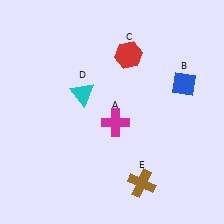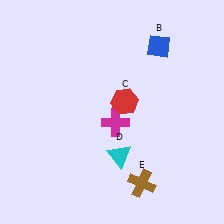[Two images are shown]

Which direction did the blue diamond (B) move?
The blue diamond (B) moved up.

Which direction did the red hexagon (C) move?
The red hexagon (C) moved down.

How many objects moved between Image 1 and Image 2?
3 objects moved between the two images.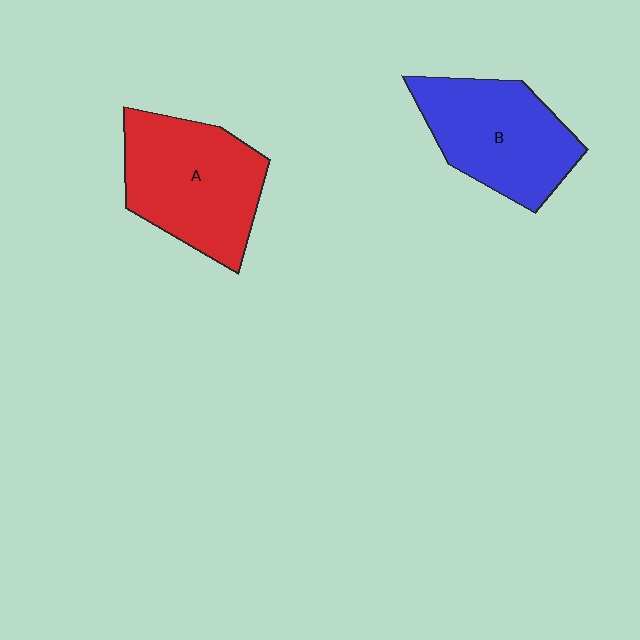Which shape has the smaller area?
Shape B (blue).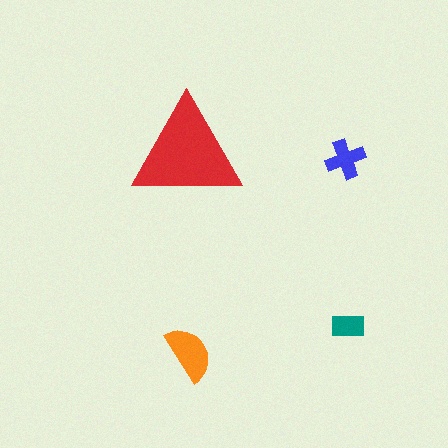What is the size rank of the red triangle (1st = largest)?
1st.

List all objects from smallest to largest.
The teal rectangle, the blue cross, the orange semicircle, the red triangle.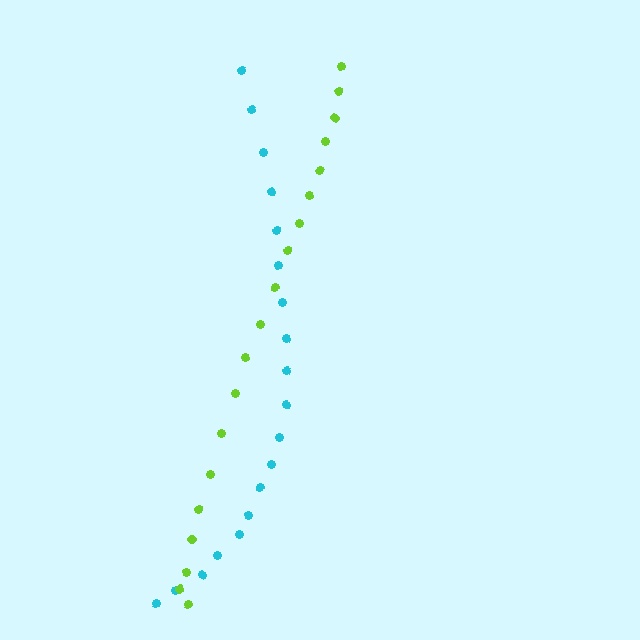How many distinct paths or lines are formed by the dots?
There are 2 distinct paths.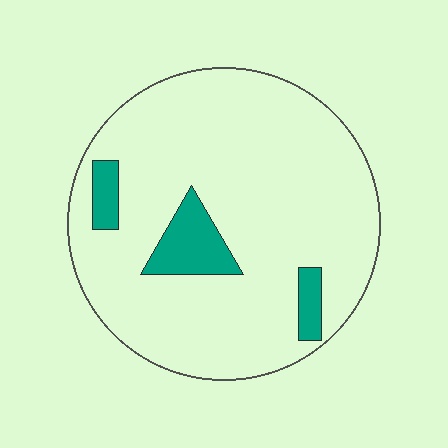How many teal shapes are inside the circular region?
3.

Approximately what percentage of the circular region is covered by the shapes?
Approximately 10%.